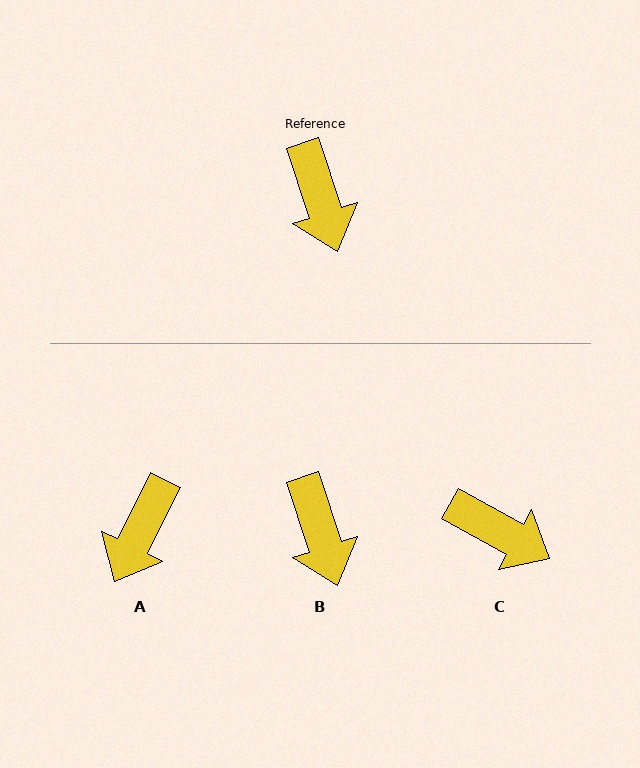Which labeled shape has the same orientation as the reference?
B.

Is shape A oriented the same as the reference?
No, it is off by about 45 degrees.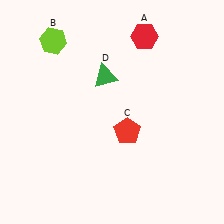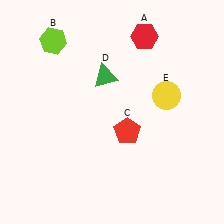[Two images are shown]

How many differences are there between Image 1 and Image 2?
There is 1 difference between the two images.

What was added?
A yellow circle (E) was added in Image 2.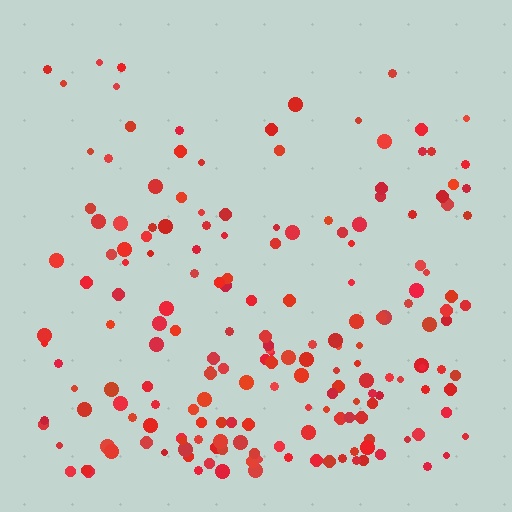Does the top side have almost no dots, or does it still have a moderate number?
Still a moderate number, just noticeably fewer than the bottom.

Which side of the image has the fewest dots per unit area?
The top.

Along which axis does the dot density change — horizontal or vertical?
Vertical.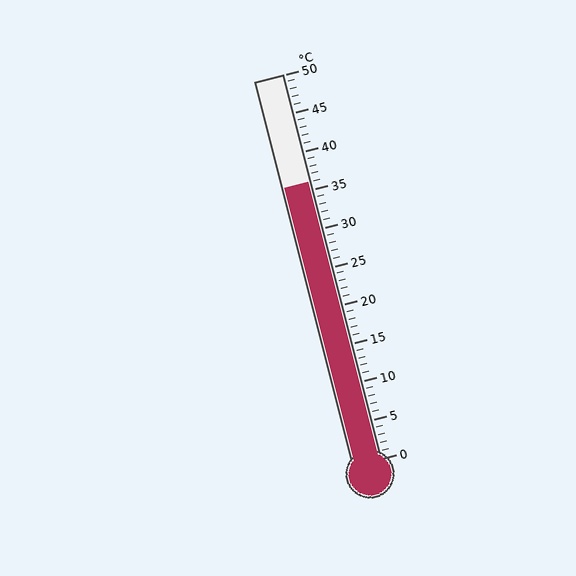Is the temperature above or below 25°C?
The temperature is above 25°C.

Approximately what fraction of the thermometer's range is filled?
The thermometer is filled to approximately 70% of its range.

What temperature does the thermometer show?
The thermometer shows approximately 36°C.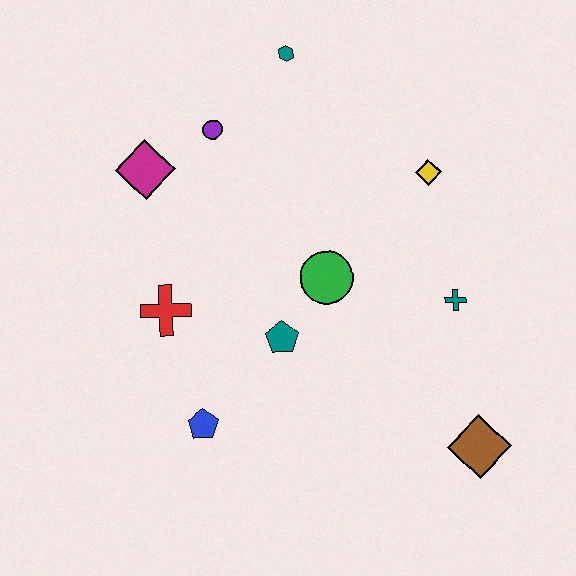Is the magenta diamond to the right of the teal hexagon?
No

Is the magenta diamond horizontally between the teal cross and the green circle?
No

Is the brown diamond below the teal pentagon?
Yes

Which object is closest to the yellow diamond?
The teal cross is closest to the yellow diamond.